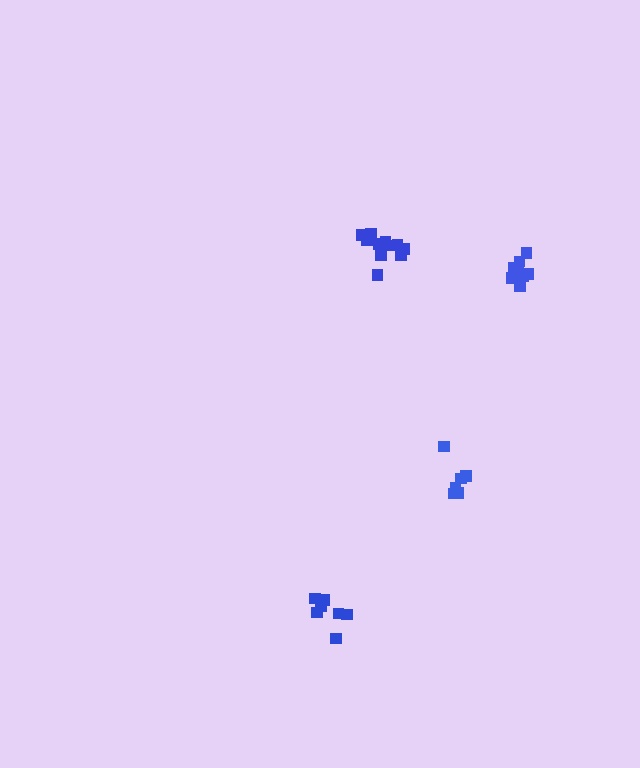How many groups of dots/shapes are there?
There are 4 groups.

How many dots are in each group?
Group 1: 7 dots, Group 2: 6 dots, Group 3: 12 dots, Group 4: 8 dots (33 total).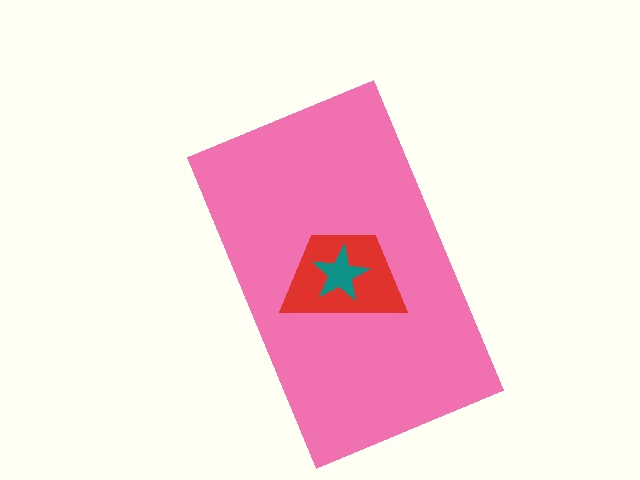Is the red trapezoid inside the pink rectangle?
Yes.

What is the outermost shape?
The pink rectangle.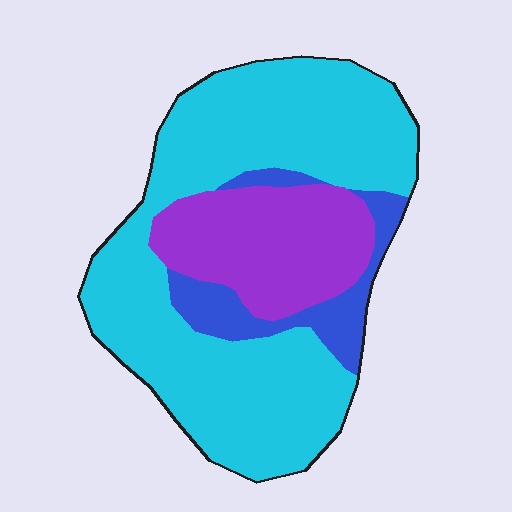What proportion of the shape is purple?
Purple takes up about one quarter (1/4) of the shape.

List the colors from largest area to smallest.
From largest to smallest: cyan, purple, blue.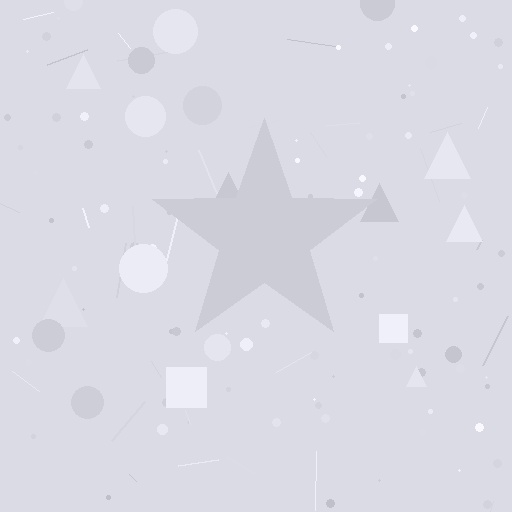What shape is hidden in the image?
A star is hidden in the image.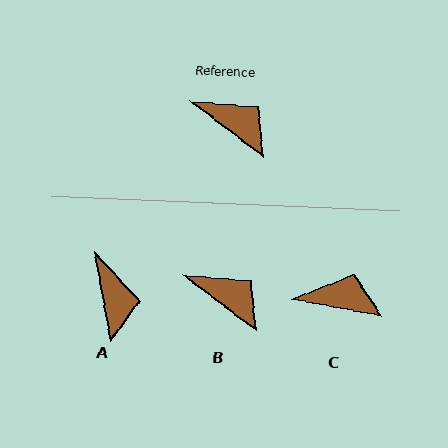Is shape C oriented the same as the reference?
No, it is off by about 27 degrees.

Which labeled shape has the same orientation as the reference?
B.